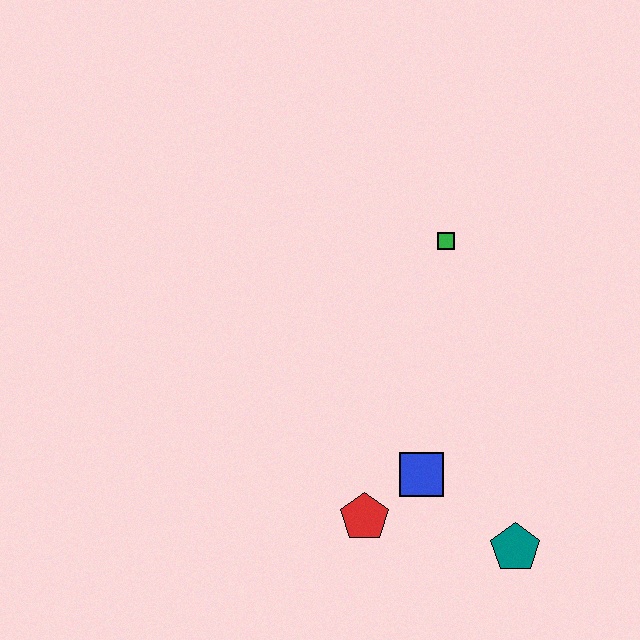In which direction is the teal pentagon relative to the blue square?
The teal pentagon is to the right of the blue square.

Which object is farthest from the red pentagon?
The green square is farthest from the red pentagon.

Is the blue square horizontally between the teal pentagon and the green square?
No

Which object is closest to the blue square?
The red pentagon is closest to the blue square.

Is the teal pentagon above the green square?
No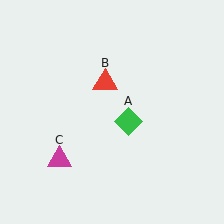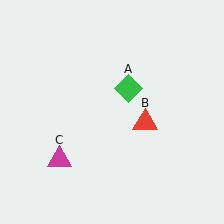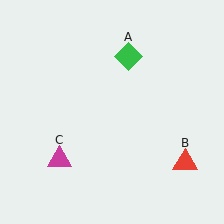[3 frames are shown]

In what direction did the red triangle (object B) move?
The red triangle (object B) moved down and to the right.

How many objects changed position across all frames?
2 objects changed position: green diamond (object A), red triangle (object B).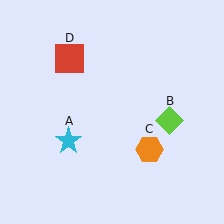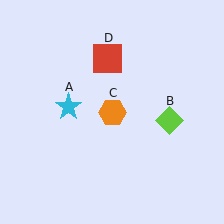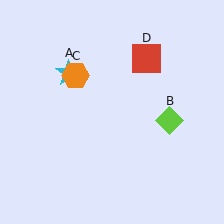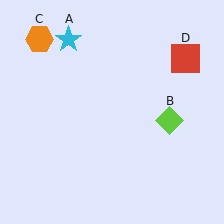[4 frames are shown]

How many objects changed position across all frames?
3 objects changed position: cyan star (object A), orange hexagon (object C), red square (object D).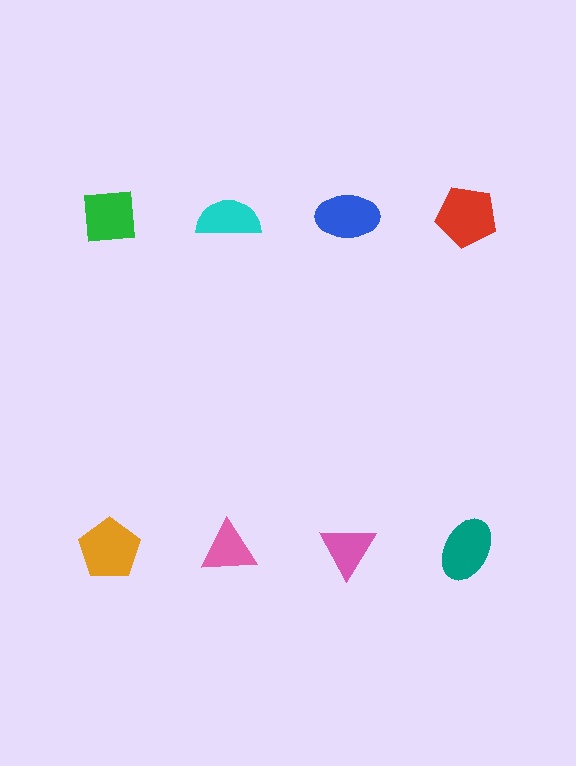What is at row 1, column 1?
A green square.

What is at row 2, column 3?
A pink triangle.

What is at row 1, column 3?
A blue ellipse.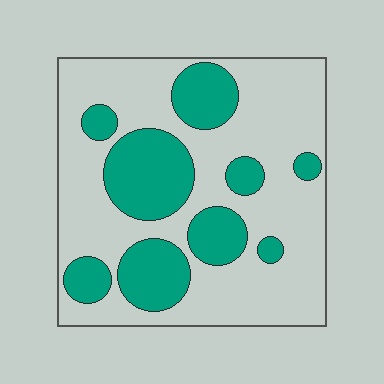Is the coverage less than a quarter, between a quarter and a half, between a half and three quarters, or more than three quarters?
Between a quarter and a half.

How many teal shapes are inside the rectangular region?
9.